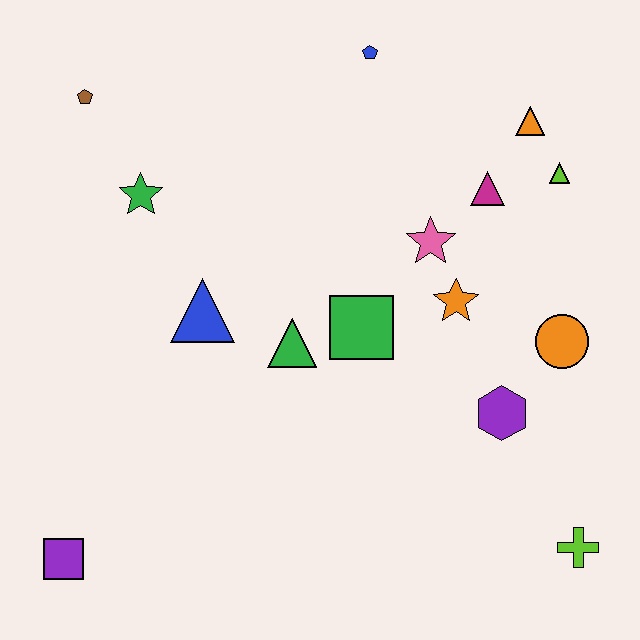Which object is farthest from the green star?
The lime cross is farthest from the green star.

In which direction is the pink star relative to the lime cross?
The pink star is above the lime cross.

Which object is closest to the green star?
The brown pentagon is closest to the green star.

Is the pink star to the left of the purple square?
No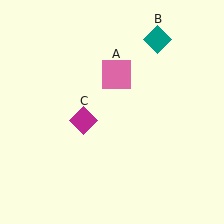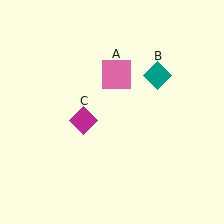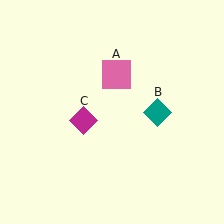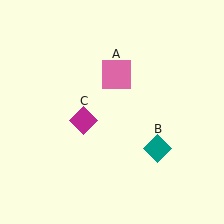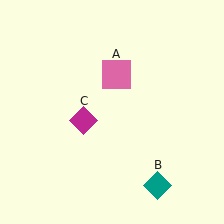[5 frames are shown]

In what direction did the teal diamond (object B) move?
The teal diamond (object B) moved down.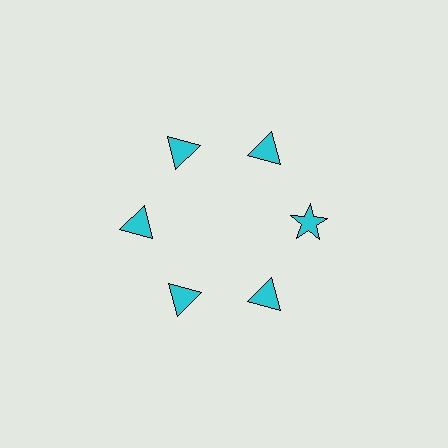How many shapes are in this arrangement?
There are 6 shapes arranged in a ring pattern.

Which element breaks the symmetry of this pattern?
The cyan star at roughly the 3 o'clock position breaks the symmetry. All other shapes are cyan triangles.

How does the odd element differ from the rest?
It has a different shape: star instead of triangle.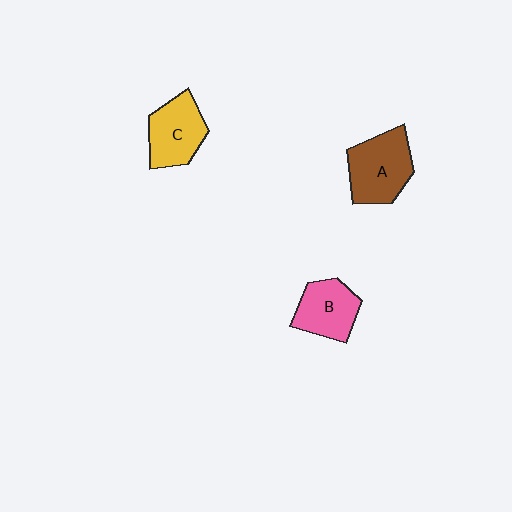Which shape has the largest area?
Shape A (brown).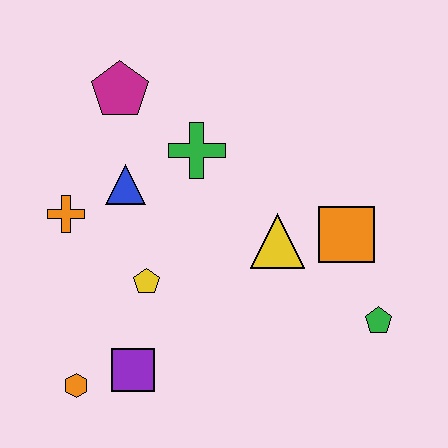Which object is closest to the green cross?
The blue triangle is closest to the green cross.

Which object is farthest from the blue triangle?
The green pentagon is farthest from the blue triangle.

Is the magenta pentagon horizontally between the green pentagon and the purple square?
No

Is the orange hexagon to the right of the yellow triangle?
No